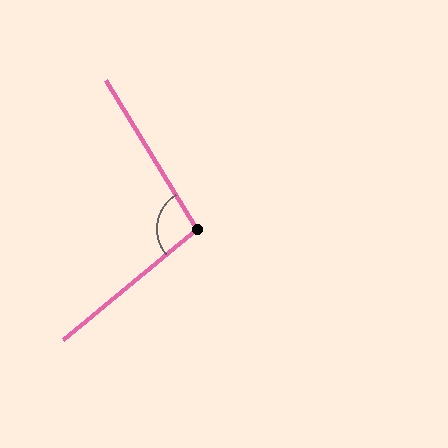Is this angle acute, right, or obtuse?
It is obtuse.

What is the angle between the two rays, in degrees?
Approximately 98 degrees.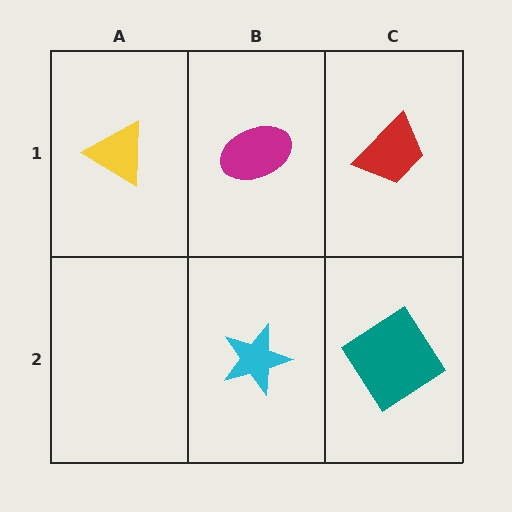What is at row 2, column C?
A teal diamond.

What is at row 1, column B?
A magenta ellipse.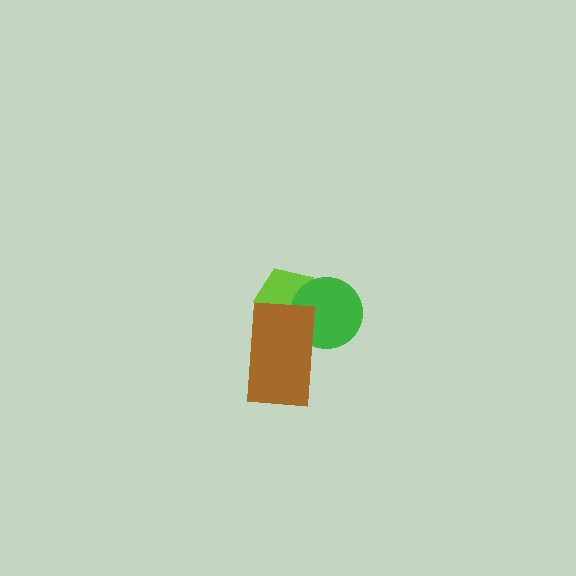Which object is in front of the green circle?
The brown rectangle is in front of the green circle.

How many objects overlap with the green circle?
2 objects overlap with the green circle.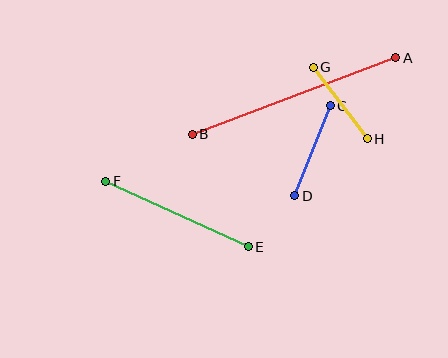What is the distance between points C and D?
The distance is approximately 97 pixels.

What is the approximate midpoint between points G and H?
The midpoint is at approximately (340, 103) pixels.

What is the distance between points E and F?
The distance is approximately 157 pixels.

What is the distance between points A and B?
The distance is approximately 218 pixels.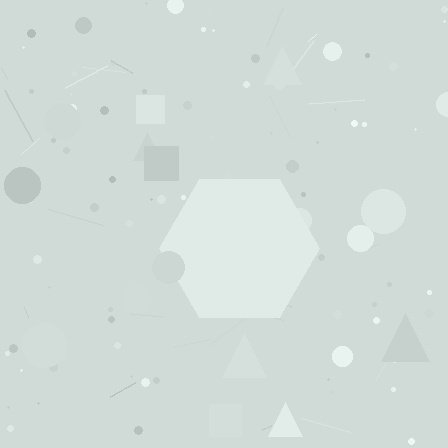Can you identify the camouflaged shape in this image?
The camouflaged shape is a hexagon.